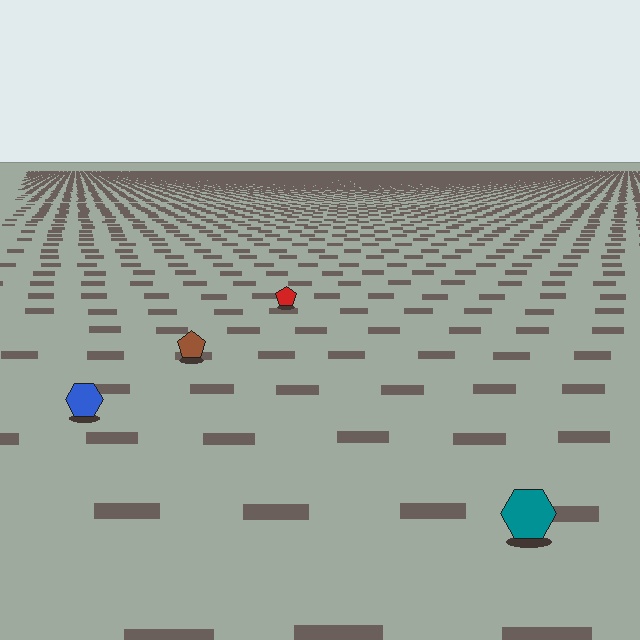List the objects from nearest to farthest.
From nearest to farthest: the teal hexagon, the blue hexagon, the brown pentagon, the red pentagon.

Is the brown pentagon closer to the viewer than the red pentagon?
Yes. The brown pentagon is closer — you can tell from the texture gradient: the ground texture is coarser near it.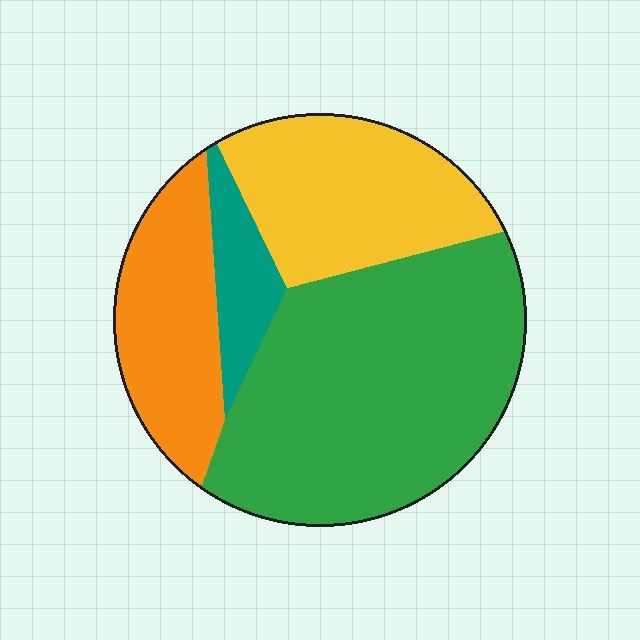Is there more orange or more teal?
Orange.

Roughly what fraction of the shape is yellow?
Yellow takes up about one quarter (1/4) of the shape.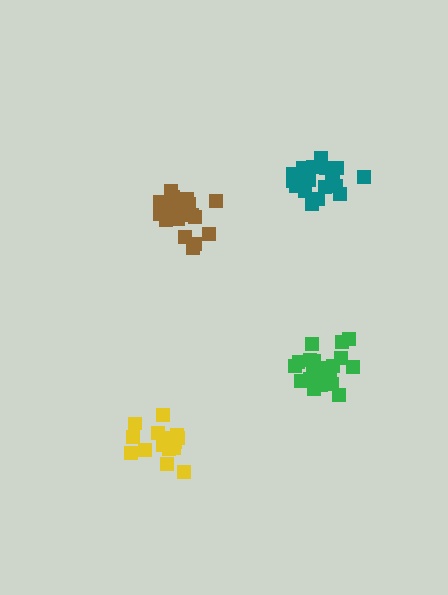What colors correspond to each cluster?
The clusters are colored: brown, teal, green, yellow.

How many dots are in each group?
Group 1: 21 dots, Group 2: 19 dots, Group 3: 21 dots, Group 4: 15 dots (76 total).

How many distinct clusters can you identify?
There are 4 distinct clusters.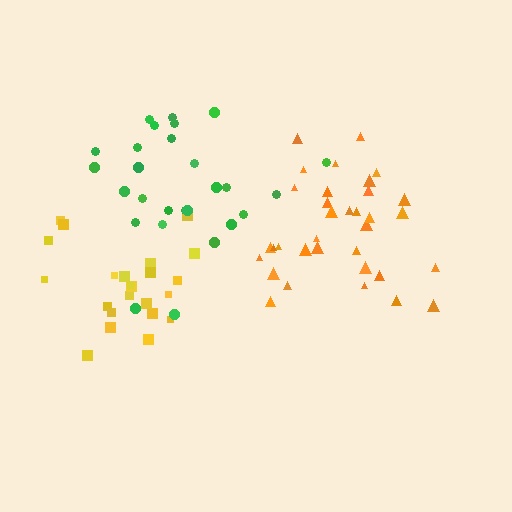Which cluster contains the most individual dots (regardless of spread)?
Orange (34).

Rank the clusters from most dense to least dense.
orange, yellow, green.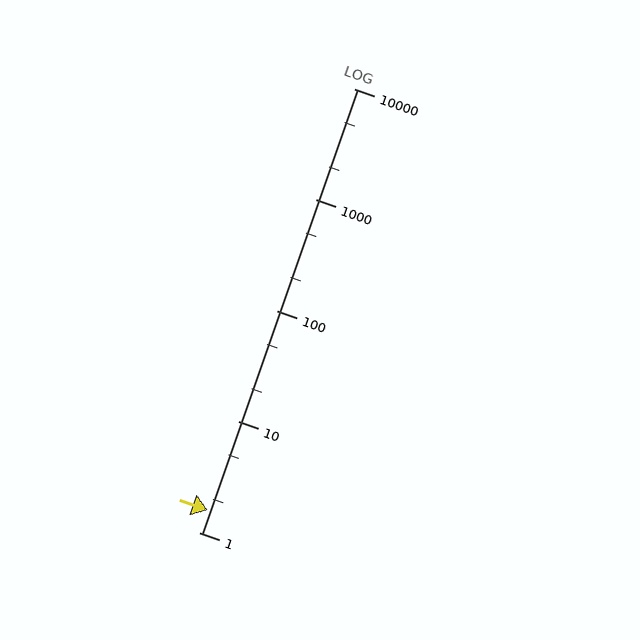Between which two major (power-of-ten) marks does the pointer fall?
The pointer is between 1 and 10.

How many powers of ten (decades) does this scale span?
The scale spans 4 decades, from 1 to 10000.